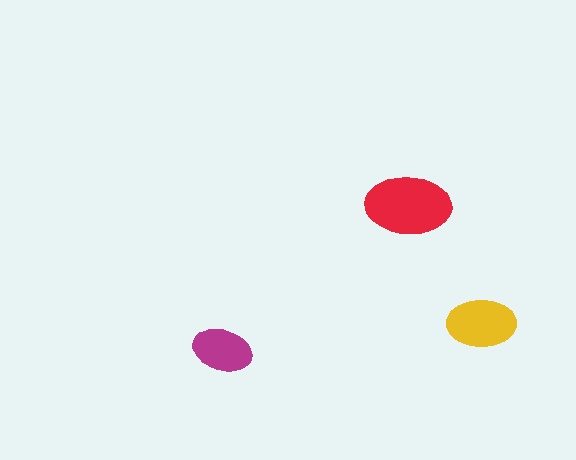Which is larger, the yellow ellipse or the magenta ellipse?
The yellow one.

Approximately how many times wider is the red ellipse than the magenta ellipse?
About 1.5 times wider.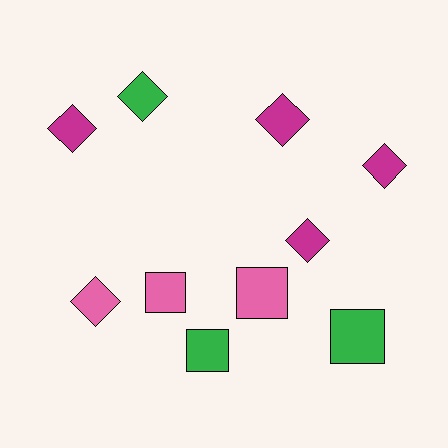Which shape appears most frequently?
Diamond, with 6 objects.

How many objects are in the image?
There are 10 objects.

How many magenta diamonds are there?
There are 4 magenta diamonds.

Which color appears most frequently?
Magenta, with 4 objects.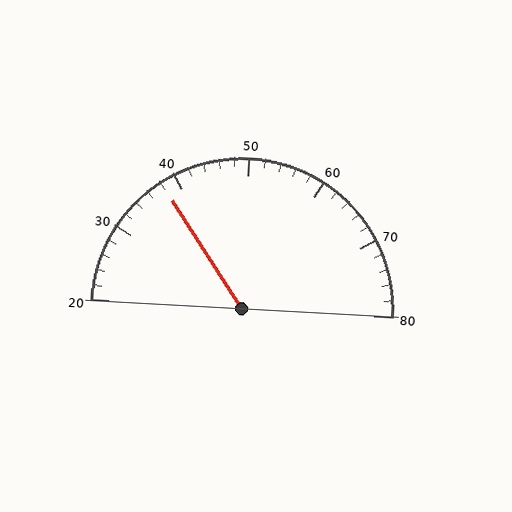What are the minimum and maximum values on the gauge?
The gauge ranges from 20 to 80.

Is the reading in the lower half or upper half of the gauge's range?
The reading is in the lower half of the range (20 to 80).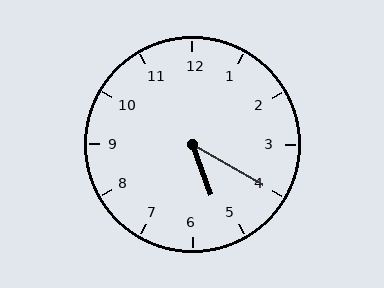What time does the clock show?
5:20.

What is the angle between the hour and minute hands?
Approximately 40 degrees.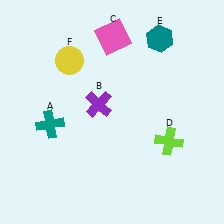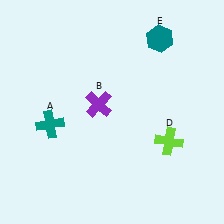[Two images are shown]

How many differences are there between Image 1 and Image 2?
There are 2 differences between the two images.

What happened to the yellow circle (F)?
The yellow circle (F) was removed in Image 2. It was in the top-left area of Image 1.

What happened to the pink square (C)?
The pink square (C) was removed in Image 2. It was in the top-right area of Image 1.